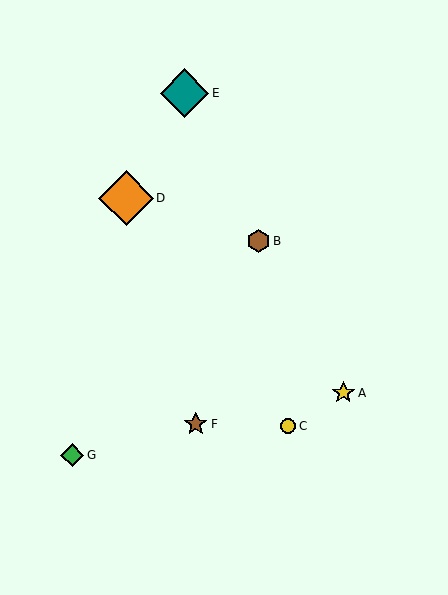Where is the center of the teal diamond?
The center of the teal diamond is at (185, 93).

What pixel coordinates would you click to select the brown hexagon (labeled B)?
Click at (258, 241) to select the brown hexagon B.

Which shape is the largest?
The orange diamond (labeled D) is the largest.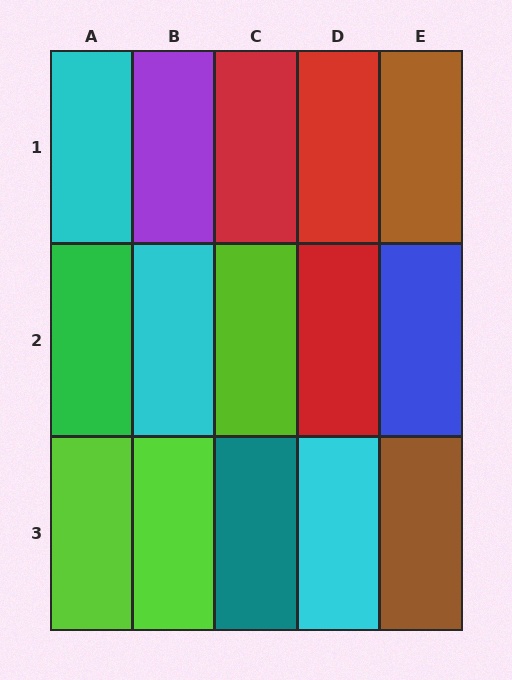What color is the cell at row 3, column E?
Brown.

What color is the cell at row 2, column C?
Lime.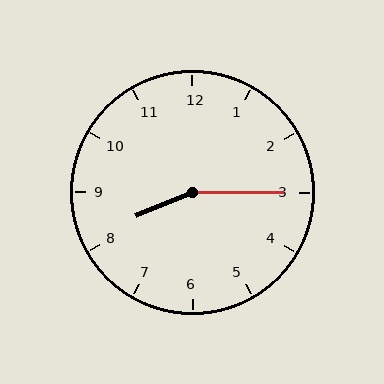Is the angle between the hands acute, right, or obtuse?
It is obtuse.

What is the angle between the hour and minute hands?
Approximately 158 degrees.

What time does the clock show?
8:15.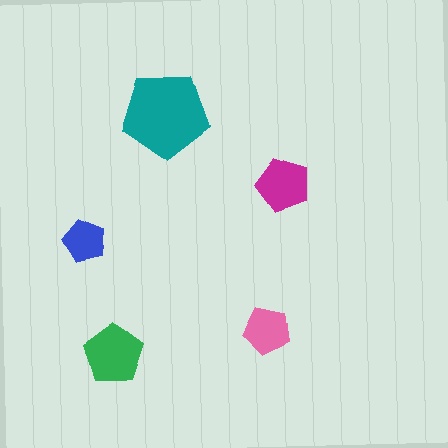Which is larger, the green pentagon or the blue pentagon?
The green one.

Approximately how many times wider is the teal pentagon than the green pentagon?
About 1.5 times wider.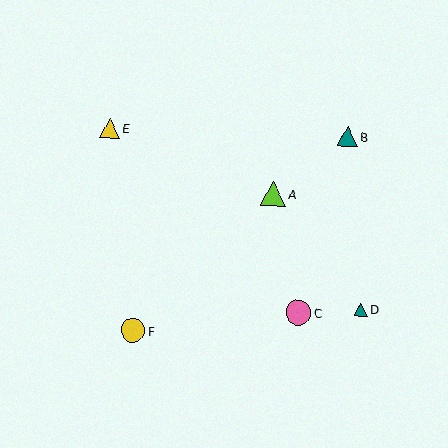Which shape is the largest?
The pink circle (labeled C) is the largest.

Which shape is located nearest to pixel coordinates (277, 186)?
The lime triangle (labeled A) at (273, 194) is nearest to that location.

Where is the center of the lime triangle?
The center of the lime triangle is at (273, 194).